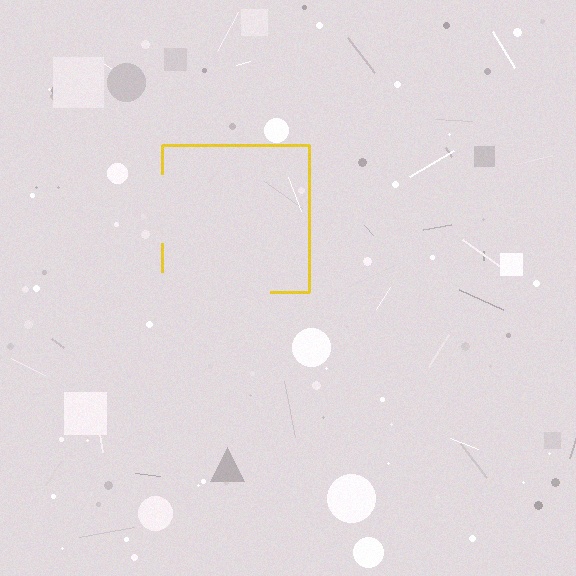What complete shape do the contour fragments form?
The contour fragments form a square.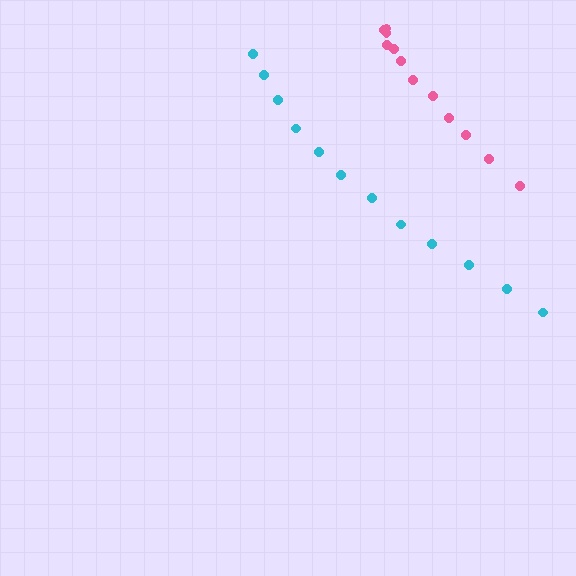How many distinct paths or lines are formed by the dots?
There are 2 distinct paths.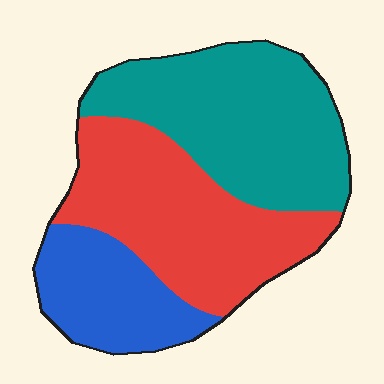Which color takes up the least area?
Blue, at roughly 20%.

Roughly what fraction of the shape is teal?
Teal takes up between a quarter and a half of the shape.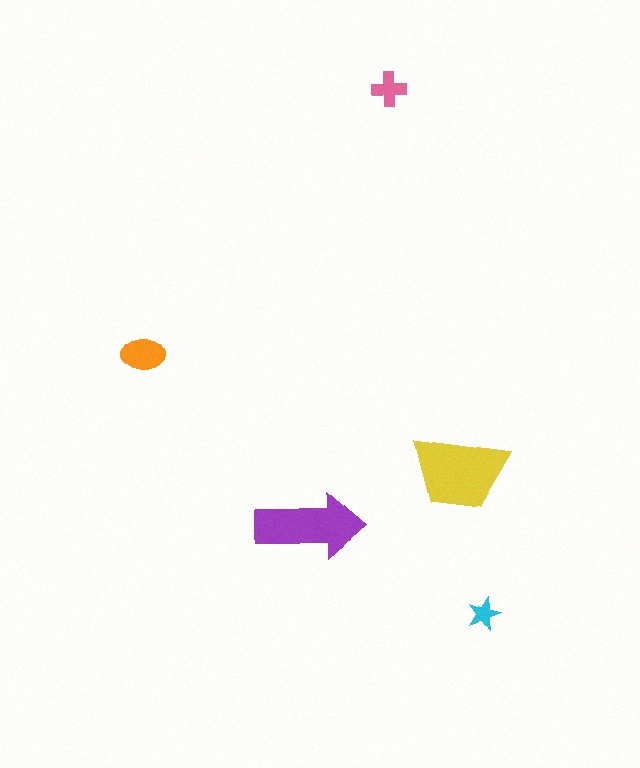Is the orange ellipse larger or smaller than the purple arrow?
Smaller.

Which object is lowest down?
The cyan star is bottommost.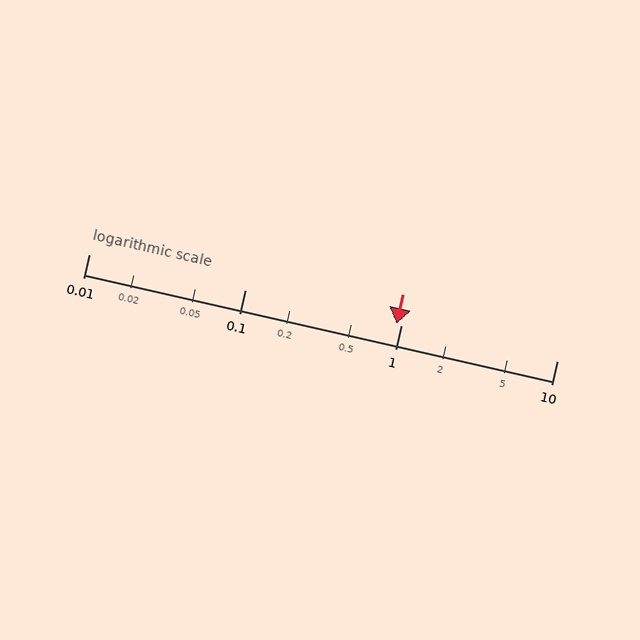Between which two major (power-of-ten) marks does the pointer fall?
The pointer is between 0.1 and 1.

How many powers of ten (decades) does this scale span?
The scale spans 3 decades, from 0.01 to 10.